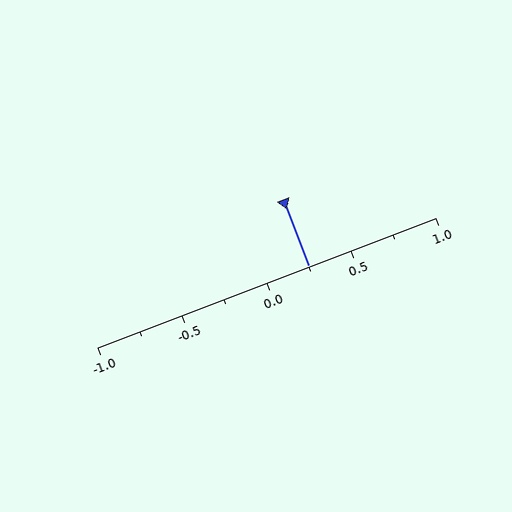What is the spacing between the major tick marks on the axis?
The major ticks are spaced 0.5 apart.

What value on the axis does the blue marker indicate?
The marker indicates approximately 0.25.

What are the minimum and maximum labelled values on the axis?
The axis runs from -1.0 to 1.0.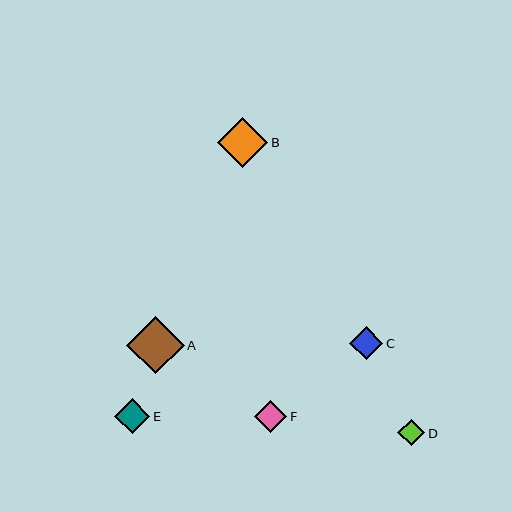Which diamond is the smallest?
Diamond D is the smallest with a size of approximately 27 pixels.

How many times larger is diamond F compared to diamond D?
Diamond F is approximately 1.2 times the size of diamond D.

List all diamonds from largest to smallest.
From largest to smallest: A, B, E, C, F, D.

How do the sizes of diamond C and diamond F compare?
Diamond C and diamond F are approximately the same size.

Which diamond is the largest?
Diamond A is the largest with a size of approximately 58 pixels.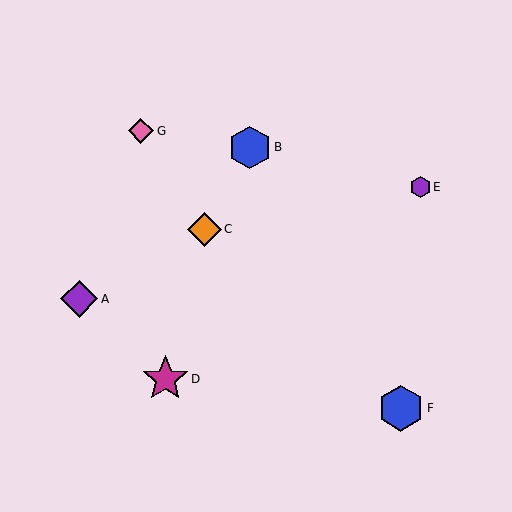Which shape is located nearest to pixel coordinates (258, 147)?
The blue hexagon (labeled B) at (250, 147) is nearest to that location.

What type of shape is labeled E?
Shape E is a purple hexagon.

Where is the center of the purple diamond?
The center of the purple diamond is at (79, 299).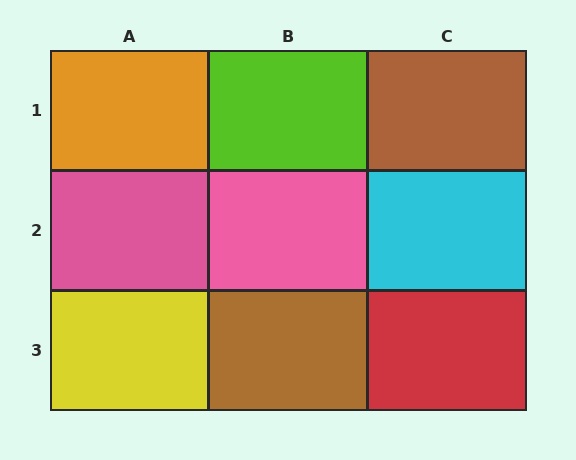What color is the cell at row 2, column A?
Pink.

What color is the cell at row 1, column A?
Orange.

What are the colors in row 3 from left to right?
Yellow, brown, red.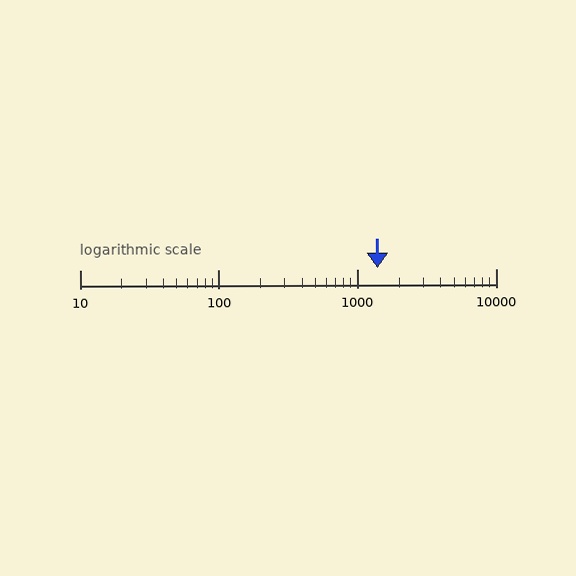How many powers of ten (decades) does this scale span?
The scale spans 3 decades, from 10 to 10000.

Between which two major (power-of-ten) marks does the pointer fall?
The pointer is between 1000 and 10000.